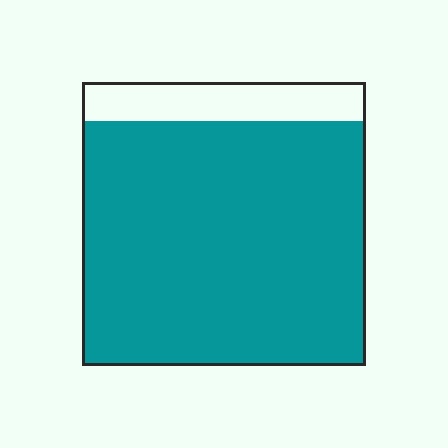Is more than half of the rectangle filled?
Yes.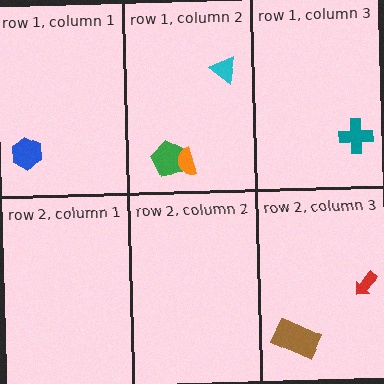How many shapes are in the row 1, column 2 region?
3.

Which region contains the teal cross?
The row 1, column 3 region.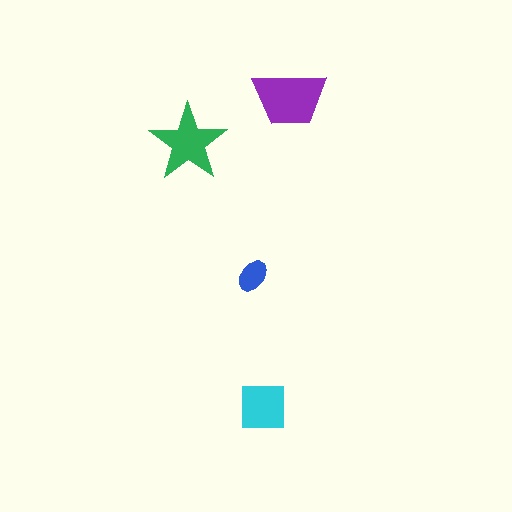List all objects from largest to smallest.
The purple trapezoid, the green star, the cyan square, the blue ellipse.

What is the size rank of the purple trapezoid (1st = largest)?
1st.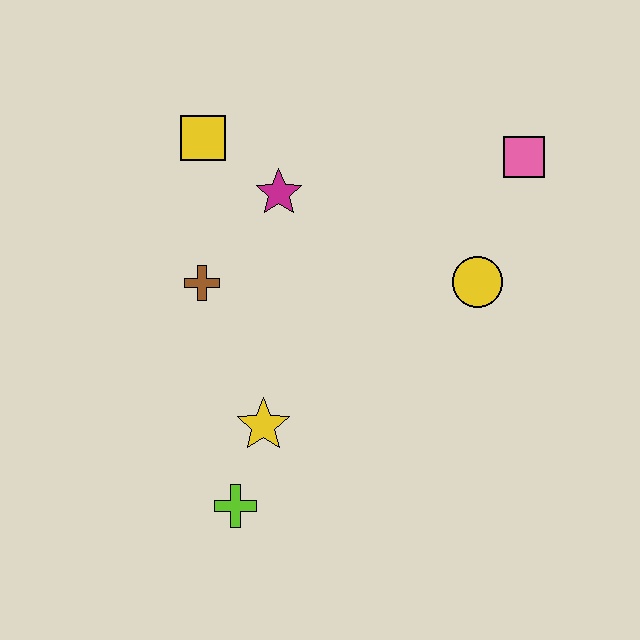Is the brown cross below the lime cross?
No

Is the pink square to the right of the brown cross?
Yes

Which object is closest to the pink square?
The yellow circle is closest to the pink square.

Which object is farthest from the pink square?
The lime cross is farthest from the pink square.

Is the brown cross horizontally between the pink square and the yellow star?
No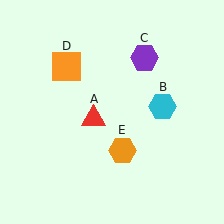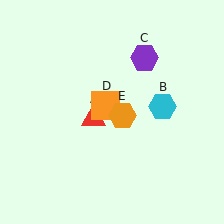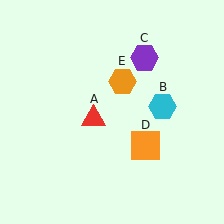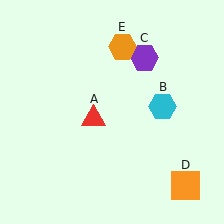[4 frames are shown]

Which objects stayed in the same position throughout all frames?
Red triangle (object A) and cyan hexagon (object B) and purple hexagon (object C) remained stationary.